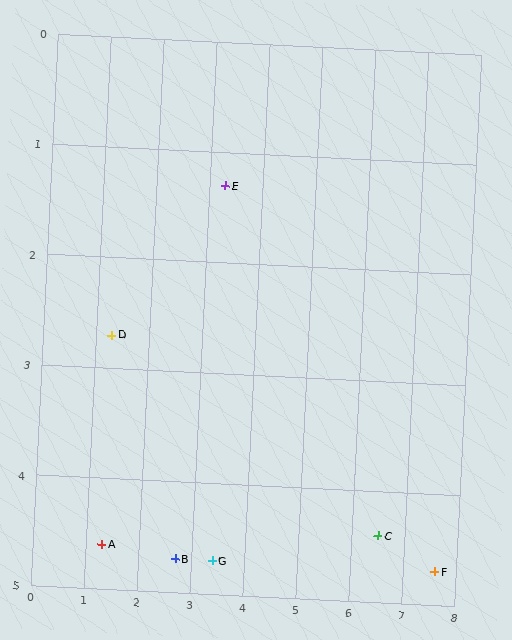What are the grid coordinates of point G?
Point G is at approximately (3.4, 4.7).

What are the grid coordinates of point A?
Point A is at approximately (1.3, 4.6).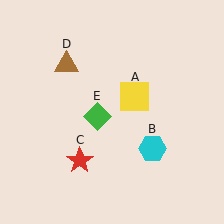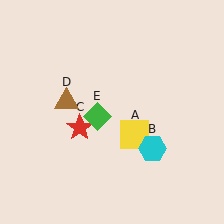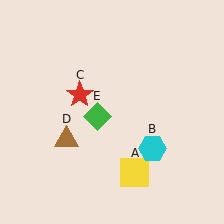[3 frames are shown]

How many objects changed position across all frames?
3 objects changed position: yellow square (object A), red star (object C), brown triangle (object D).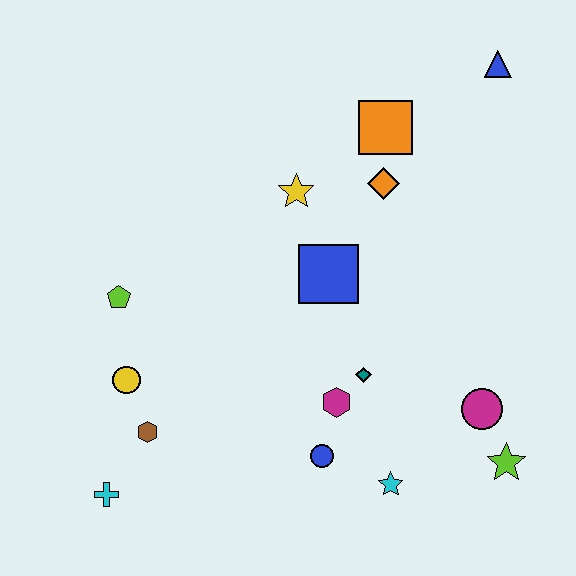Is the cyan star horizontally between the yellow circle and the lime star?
Yes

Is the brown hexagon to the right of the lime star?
No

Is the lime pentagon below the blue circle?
No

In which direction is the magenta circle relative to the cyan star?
The magenta circle is to the right of the cyan star.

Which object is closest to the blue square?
The yellow star is closest to the blue square.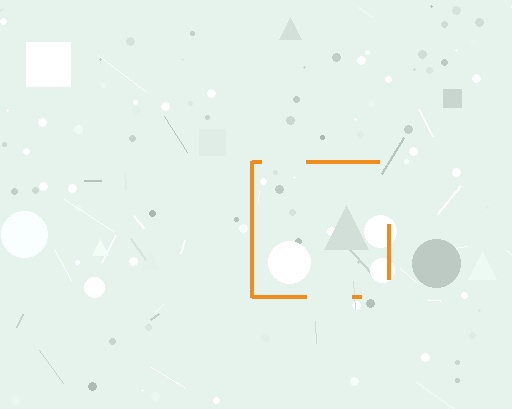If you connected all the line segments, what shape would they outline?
They would outline a square.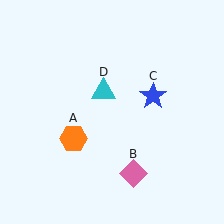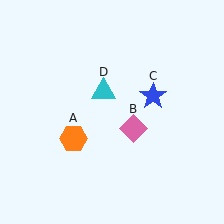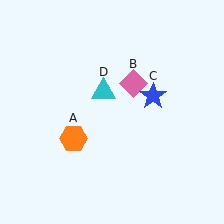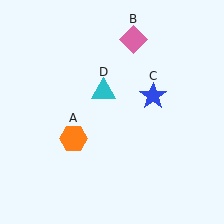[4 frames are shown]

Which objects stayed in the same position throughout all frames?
Orange hexagon (object A) and blue star (object C) and cyan triangle (object D) remained stationary.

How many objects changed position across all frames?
1 object changed position: pink diamond (object B).